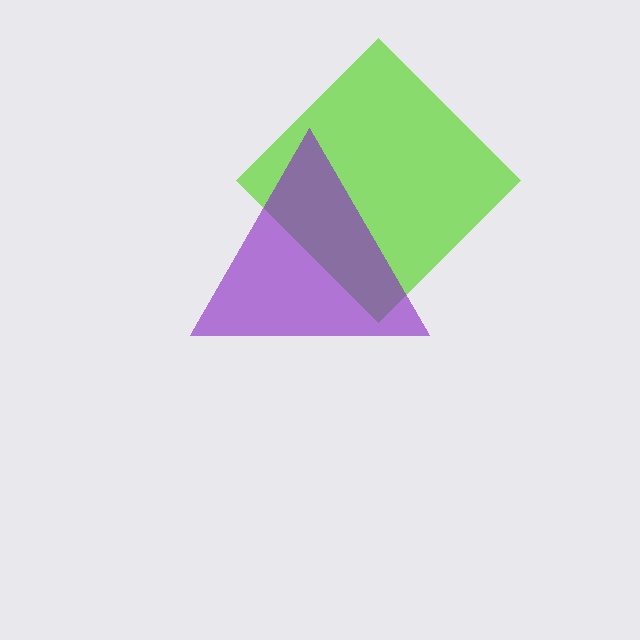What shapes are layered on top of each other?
The layered shapes are: a lime diamond, a purple triangle.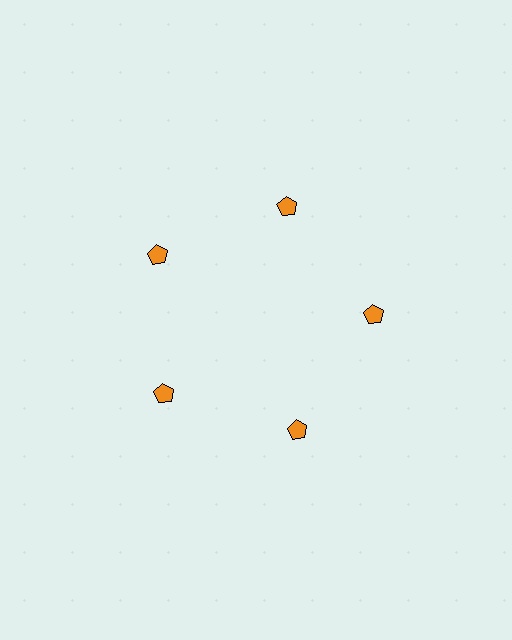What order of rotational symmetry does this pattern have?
This pattern has 5-fold rotational symmetry.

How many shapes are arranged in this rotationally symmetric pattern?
There are 5 shapes, arranged in 5 groups of 1.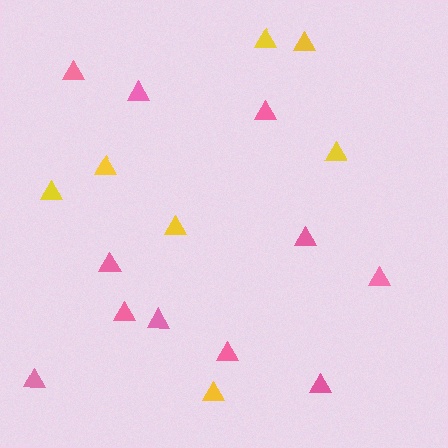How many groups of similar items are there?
There are 2 groups: one group of yellow triangles (7) and one group of pink triangles (11).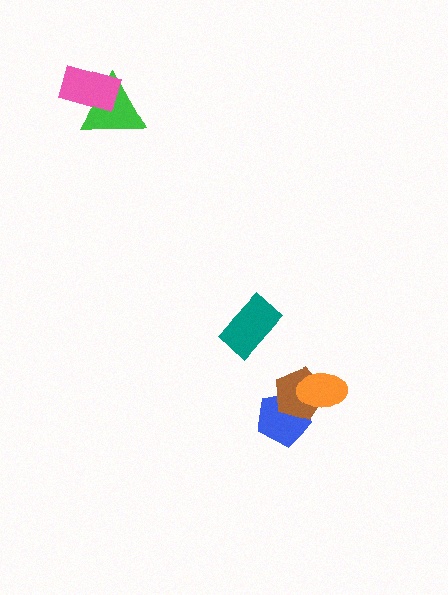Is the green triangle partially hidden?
Yes, it is partially covered by another shape.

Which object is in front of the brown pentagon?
The orange ellipse is in front of the brown pentagon.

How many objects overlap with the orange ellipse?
2 objects overlap with the orange ellipse.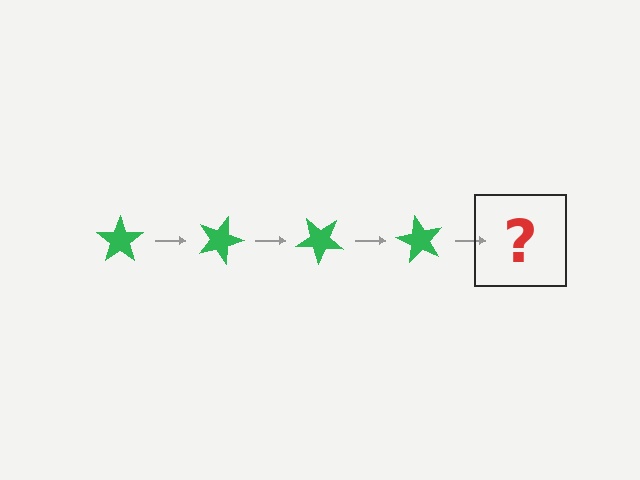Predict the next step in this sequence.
The next step is a green star rotated 80 degrees.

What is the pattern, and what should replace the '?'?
The pattern is that the star rotates 20 degrees each step. The '?' should be a green star rotated 80 degrees.